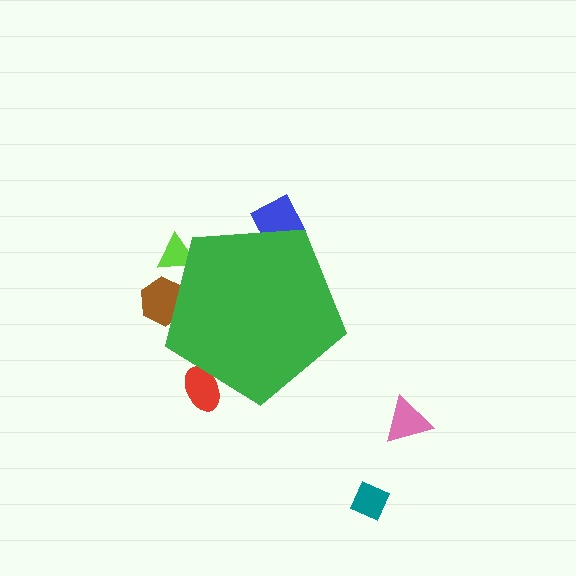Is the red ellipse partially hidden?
Yes, the red ellipse is partially hidden behind the green pentagon.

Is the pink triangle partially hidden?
No, the pink triangle is fully visible.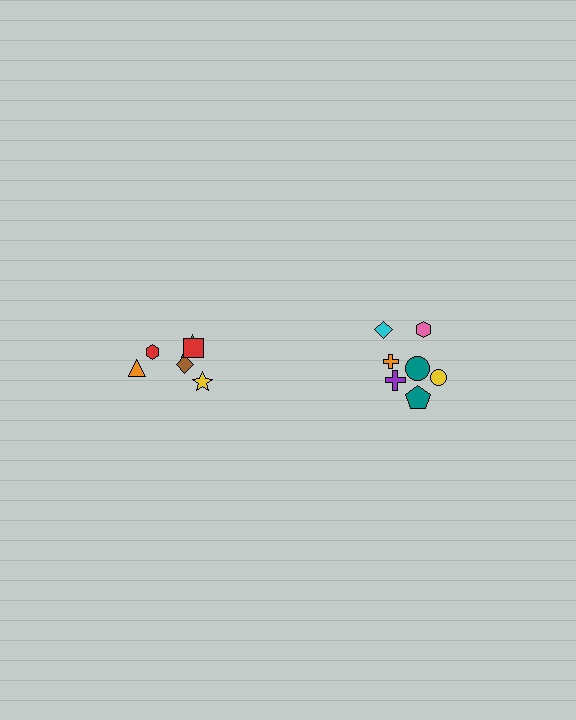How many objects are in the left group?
There are 6 objects.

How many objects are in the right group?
There are 8 objects.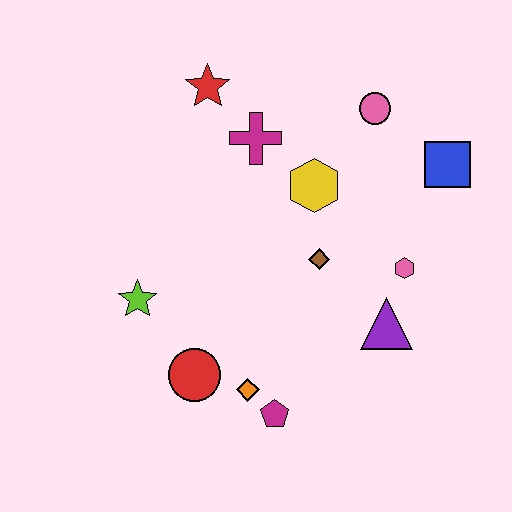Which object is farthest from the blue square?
The lime star is farthest from the blue square.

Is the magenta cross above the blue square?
Yes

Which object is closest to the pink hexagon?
The purple triangle is closest to the pink hexagon.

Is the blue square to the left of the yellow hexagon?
No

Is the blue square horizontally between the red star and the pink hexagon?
No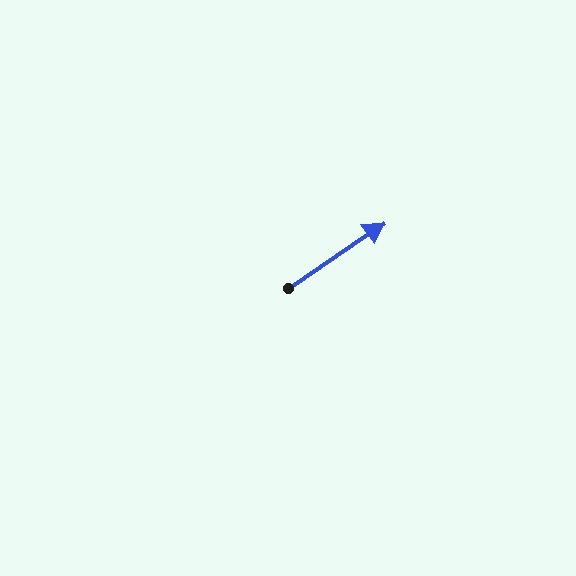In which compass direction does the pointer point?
Northeast.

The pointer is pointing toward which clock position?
Roughly 2 o'clock.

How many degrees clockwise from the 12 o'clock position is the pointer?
Approximately 56 degrees.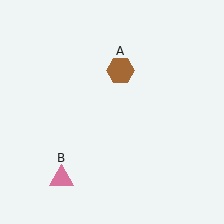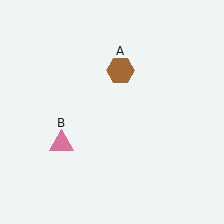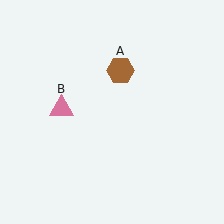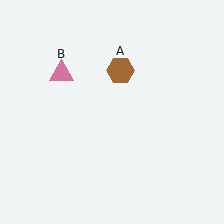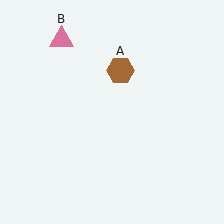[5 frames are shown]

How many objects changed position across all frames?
1 object changed position: pink triangle (object B).